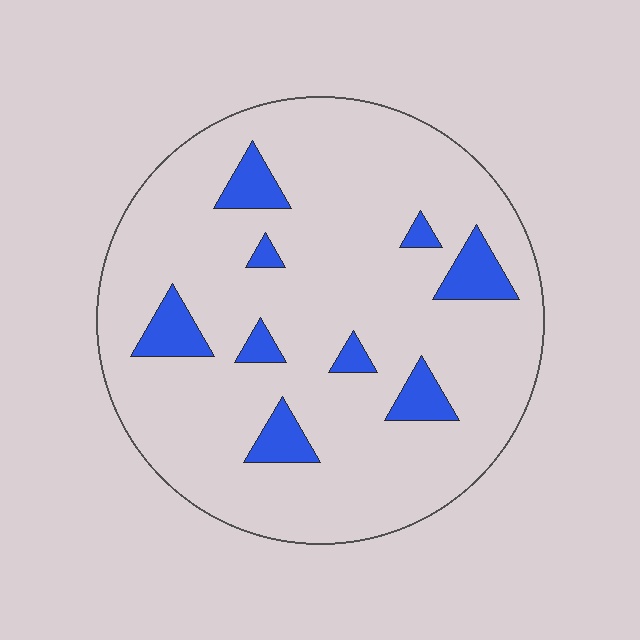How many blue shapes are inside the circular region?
9.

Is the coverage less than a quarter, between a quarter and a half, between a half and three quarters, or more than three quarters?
Less than a quarter.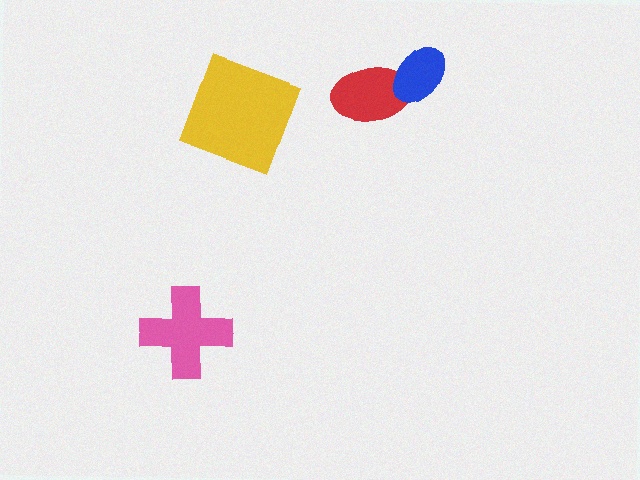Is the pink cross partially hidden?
No, no other shape covers it.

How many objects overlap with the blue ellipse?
1 object overlaps with the blue ellipse.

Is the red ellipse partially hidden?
Yes, it is partially covered by another shape.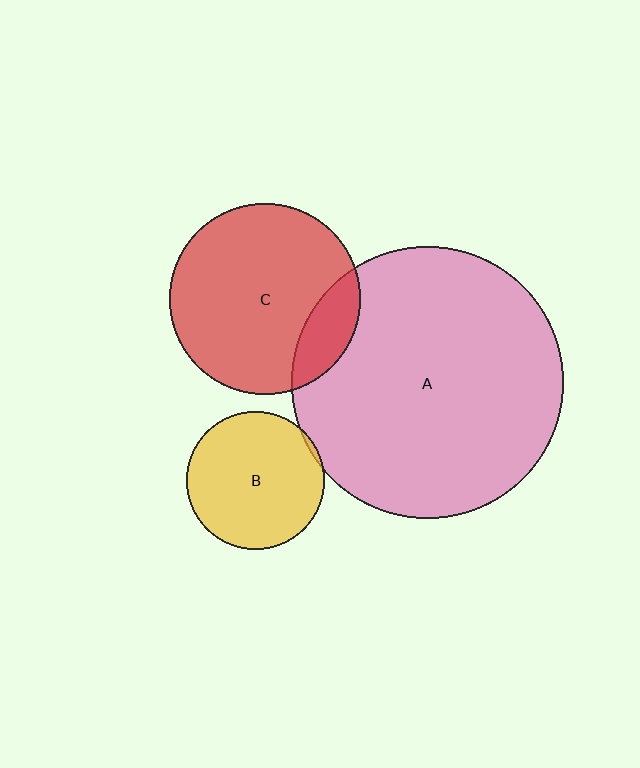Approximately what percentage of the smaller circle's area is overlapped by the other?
Approximately 5%.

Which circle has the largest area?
Circle A (pink).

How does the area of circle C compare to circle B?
Approximately 1.9 times.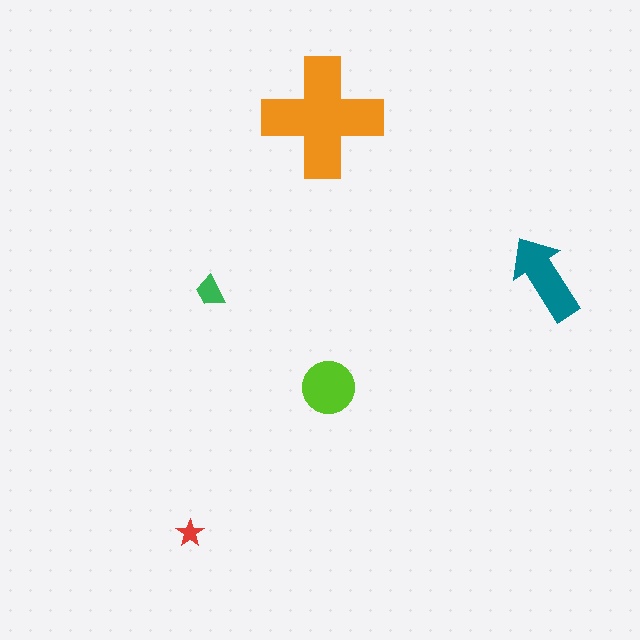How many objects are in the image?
There are 5 objects in the image.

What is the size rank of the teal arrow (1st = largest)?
2nd.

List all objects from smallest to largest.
The red star, the green trapezoid, the lime circle, the teal arrow, the orange cross.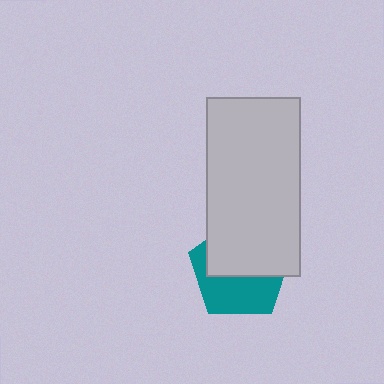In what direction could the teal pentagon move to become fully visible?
The teal pentagon could move down. That would shift it out from behind the light gray rectangle entirely.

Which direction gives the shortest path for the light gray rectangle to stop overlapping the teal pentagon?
Moving up gives the shortest separation.